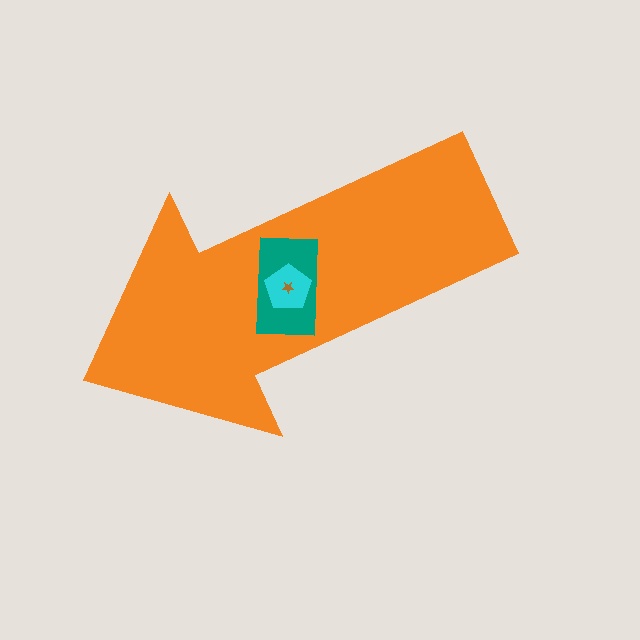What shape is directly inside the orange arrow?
The teal rectangle.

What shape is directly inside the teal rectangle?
The cyan pentagon.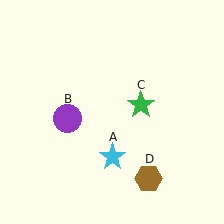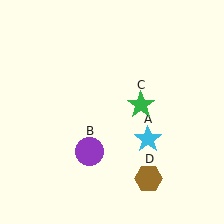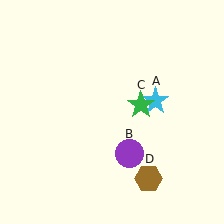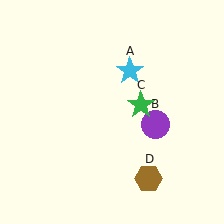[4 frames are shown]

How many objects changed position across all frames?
2 objects changed position: cyan star (object A), purple circle (object B).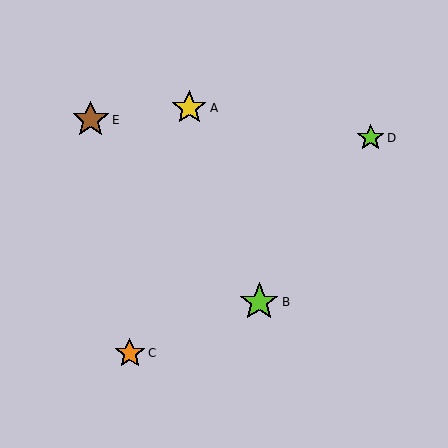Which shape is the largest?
The lime star (labeled B) is the largest.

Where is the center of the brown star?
The center of the brown star is at (91, 120).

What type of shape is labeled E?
Shape E is a brown star.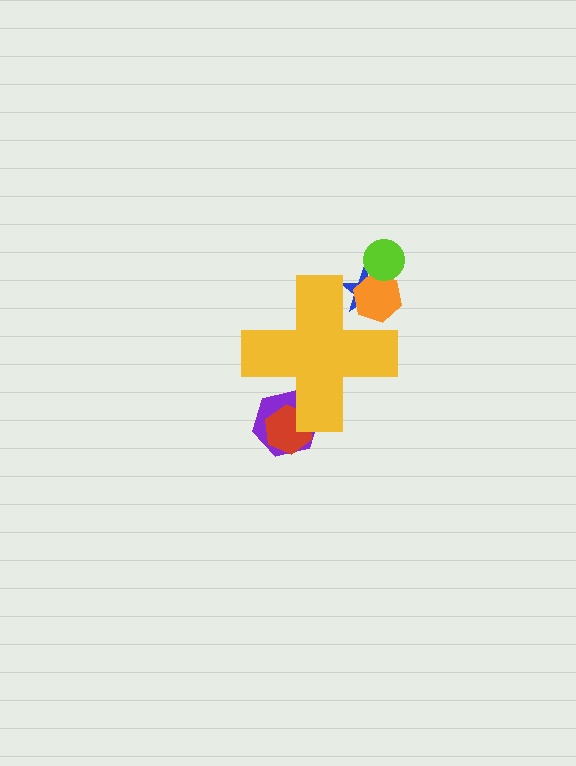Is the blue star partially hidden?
Yes, the blue star is partially hidden behind the yellow cross.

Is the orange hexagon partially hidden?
Yes, the orange hexagon is partially hidden behind the yellow cross.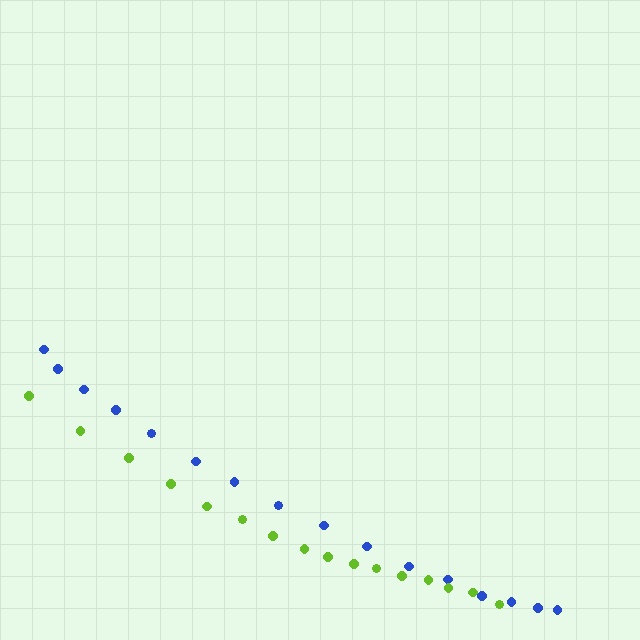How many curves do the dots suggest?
There are 2 distinct paths.